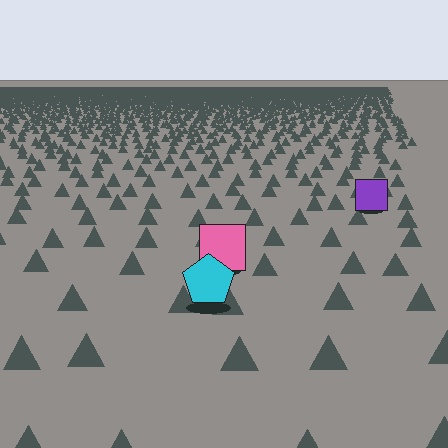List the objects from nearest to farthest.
From nearest to farthest: the cyan pentagon, the pink square, the purple square.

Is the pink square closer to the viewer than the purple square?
Yes. The pink square is closer — you can tell from the texture gradient: the ground texture is coarser near it.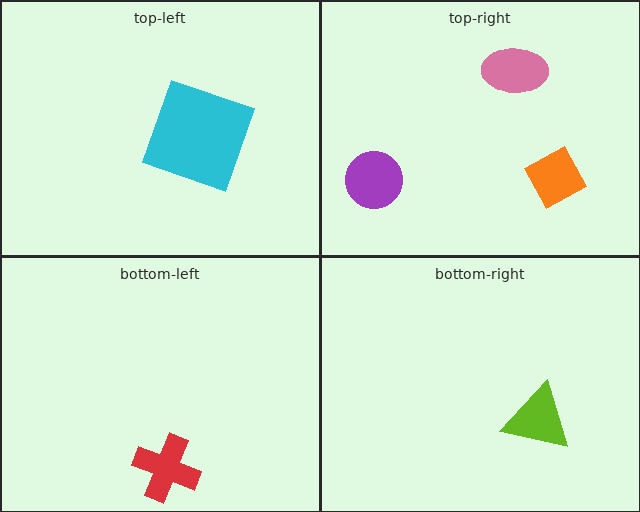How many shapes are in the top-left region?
1.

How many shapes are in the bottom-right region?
1.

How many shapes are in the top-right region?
3.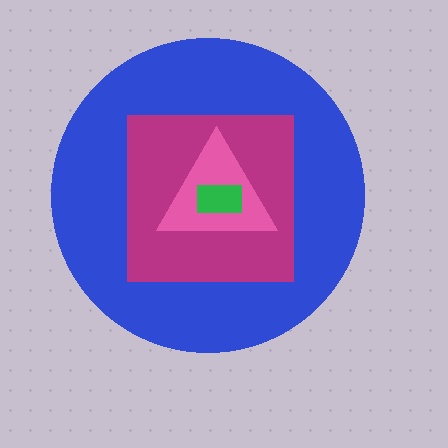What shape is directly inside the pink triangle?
The green rectangle.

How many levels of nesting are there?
4.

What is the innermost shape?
The green rectangle.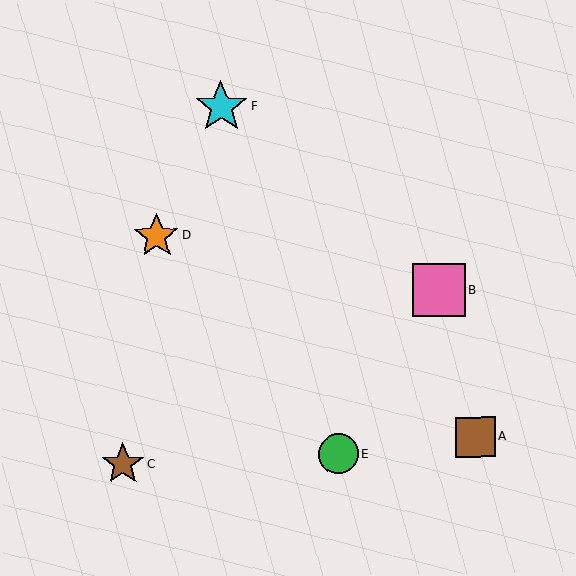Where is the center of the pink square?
The center of the pink square is at (439, 290).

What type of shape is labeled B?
Shape B is a pink square.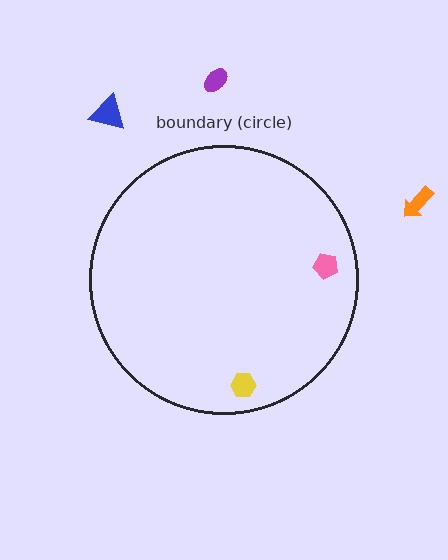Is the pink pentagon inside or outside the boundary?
Inside.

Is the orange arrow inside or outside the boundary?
Outside.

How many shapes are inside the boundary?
2 inside, 3 outside.